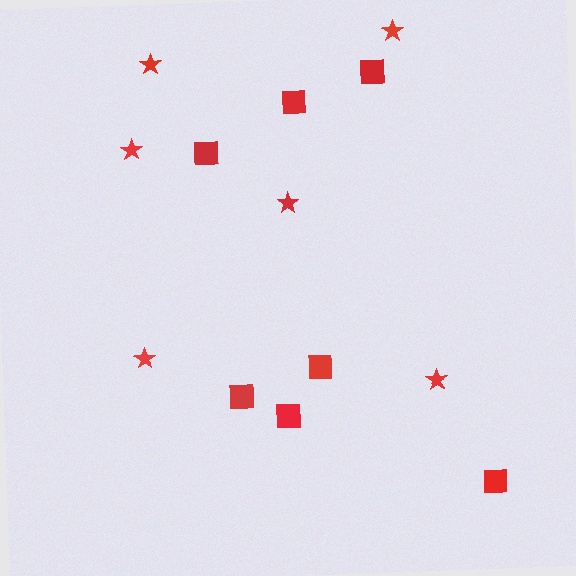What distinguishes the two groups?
There are 2 groups: one group of stars (6) and one group of squares (7).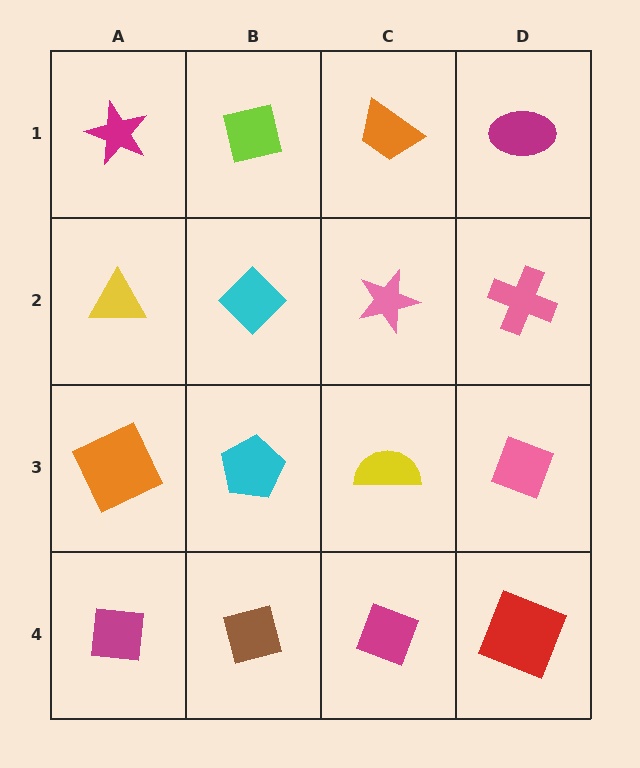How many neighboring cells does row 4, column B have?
3.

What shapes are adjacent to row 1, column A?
A yellow triangle (row 2, column A), a lime square (row 1, column B).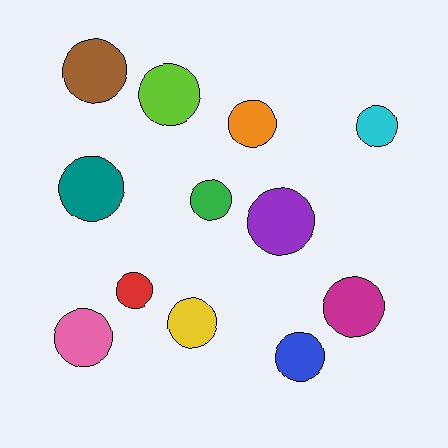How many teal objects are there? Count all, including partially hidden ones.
There is 1 teal object.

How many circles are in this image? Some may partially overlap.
There are 12 circles.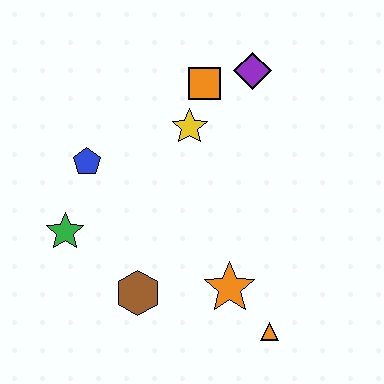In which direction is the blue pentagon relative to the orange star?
The blue pentagon is to the left of the orange star.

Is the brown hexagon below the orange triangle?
No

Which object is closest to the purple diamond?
The orange square is closest to the purple diamond.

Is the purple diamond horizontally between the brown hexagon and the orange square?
No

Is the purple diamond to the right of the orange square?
Yes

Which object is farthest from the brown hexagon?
The purple diamond is farthest from the brown hexagon.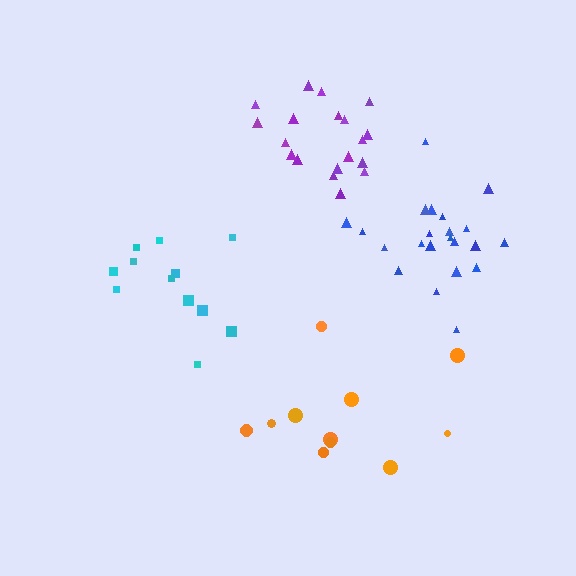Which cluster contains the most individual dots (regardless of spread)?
Blue (23).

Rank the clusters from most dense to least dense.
blue, purple, cyan, orange.